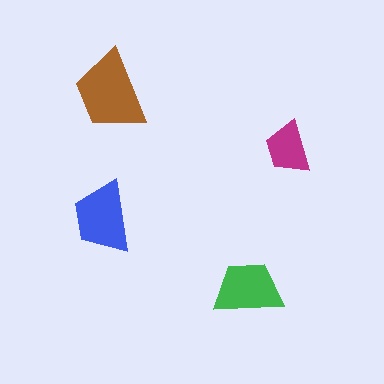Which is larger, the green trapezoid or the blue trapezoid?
The blue one.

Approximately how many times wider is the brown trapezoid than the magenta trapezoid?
About 1.5 times wider.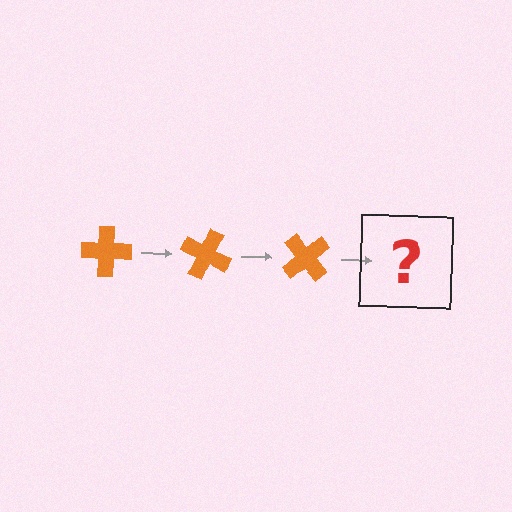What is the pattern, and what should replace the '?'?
The pattern is that the cross rotates 25 degrees each step. The '?' should be an orange cross rotated 75 degrees.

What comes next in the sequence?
The next element should be an orange cross rotated 75 degrees.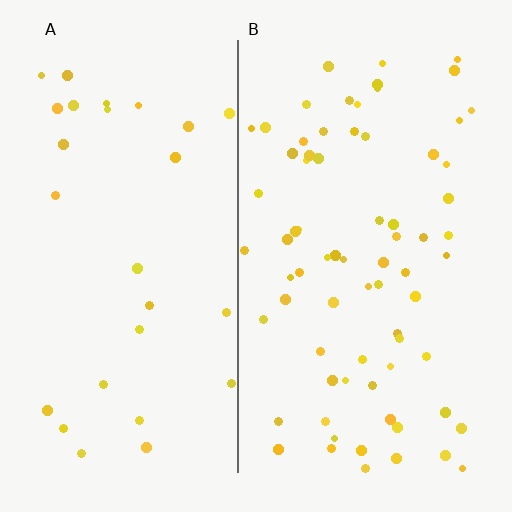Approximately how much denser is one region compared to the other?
Approximately 2.6× — region B over region A.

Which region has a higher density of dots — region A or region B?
B (the right).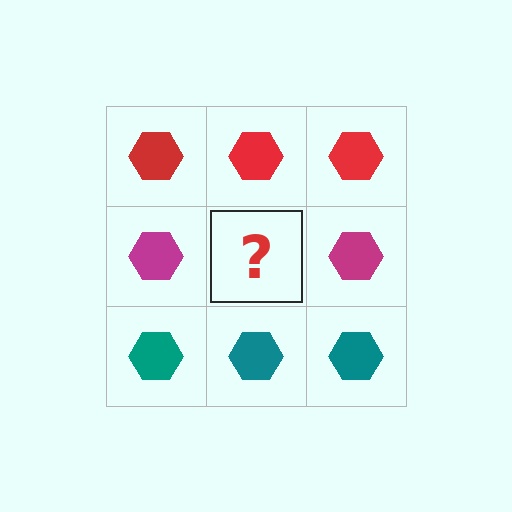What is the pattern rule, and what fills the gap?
The rule is that each row has a consistent color. The gap should be filled with a magenta hexagon.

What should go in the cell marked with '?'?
The missing cell should contain a magenta hexagon.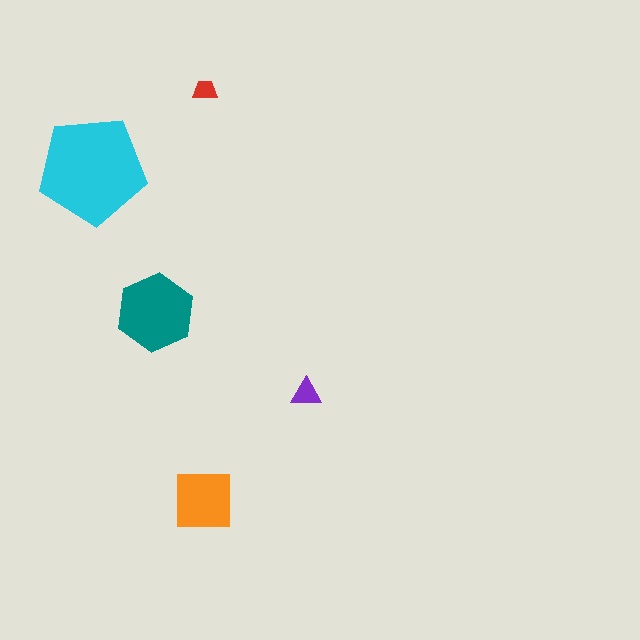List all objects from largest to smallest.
The cyan pentagon, the teal hexagon, the orange square, the purple triangle, the red trapezoid.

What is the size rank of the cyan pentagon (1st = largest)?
1st.